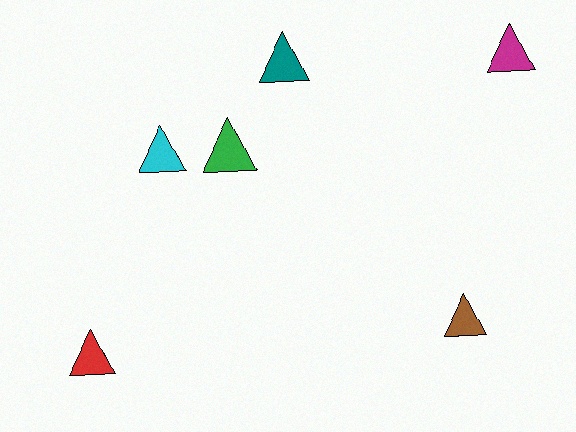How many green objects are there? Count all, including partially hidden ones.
There is 1 green object.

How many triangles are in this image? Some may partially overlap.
There are 6 triangles.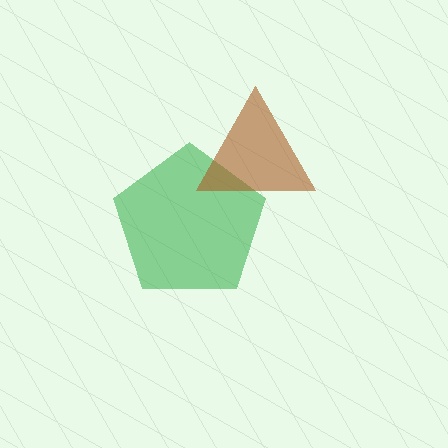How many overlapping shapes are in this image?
There are 2 overlapping shapes in the image.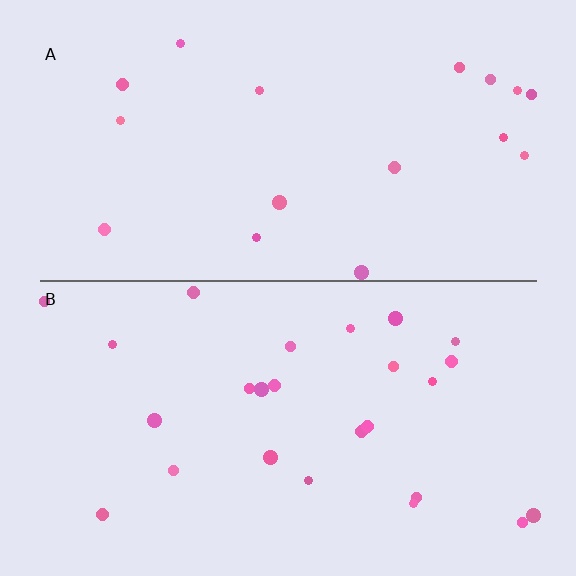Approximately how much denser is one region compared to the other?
Approximately 1.5× — region B over region A.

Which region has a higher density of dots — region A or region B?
B (the bottom).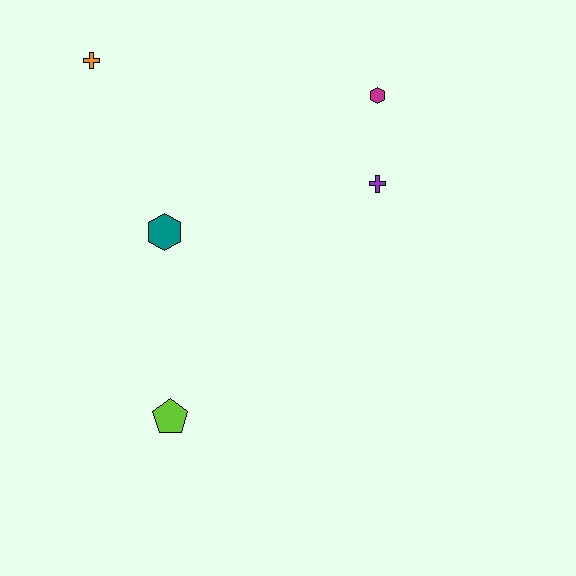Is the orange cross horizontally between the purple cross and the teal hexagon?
No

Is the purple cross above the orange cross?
No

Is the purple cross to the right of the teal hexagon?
Yes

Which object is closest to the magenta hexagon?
The purple cross is closest to the magenta hexagon.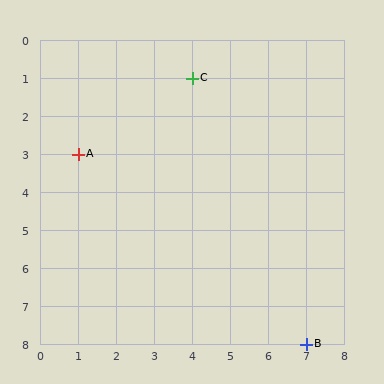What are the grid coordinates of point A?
Point A is at grid coordinates (1, 3).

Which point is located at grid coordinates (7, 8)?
Point B is at (7, 8).